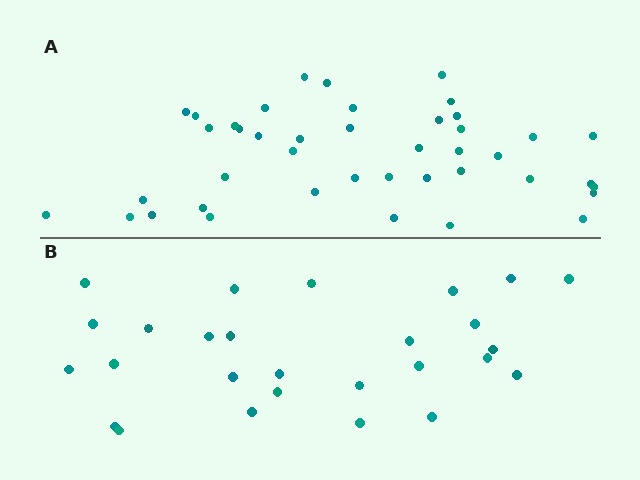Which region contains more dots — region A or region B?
Region A (the top region) has more dots.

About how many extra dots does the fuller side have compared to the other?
Region A has approximately 15 more dots than region B.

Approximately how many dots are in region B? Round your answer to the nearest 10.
About 30 dots. (The exact count is 27, which rounds to 30.)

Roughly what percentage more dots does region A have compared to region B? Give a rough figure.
About 55% more.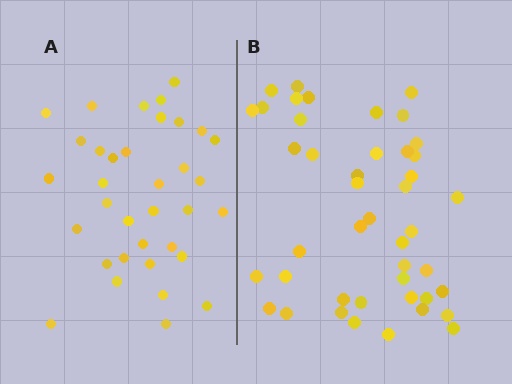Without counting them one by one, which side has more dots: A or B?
Region B (the right region) has more dots.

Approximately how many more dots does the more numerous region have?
Region B has roughly 8 or so more dots than region A.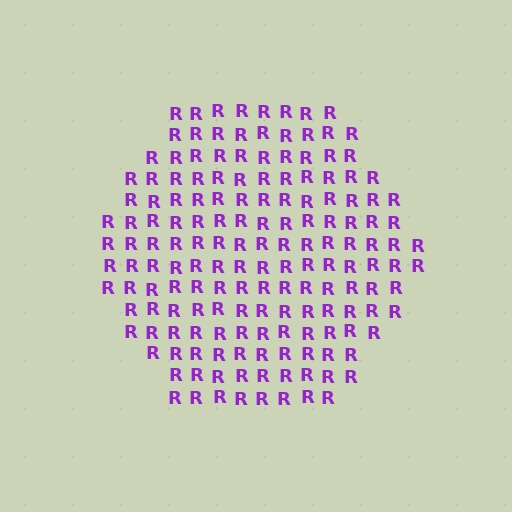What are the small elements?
The small elements are letter R's.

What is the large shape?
The large shape is a hexagon.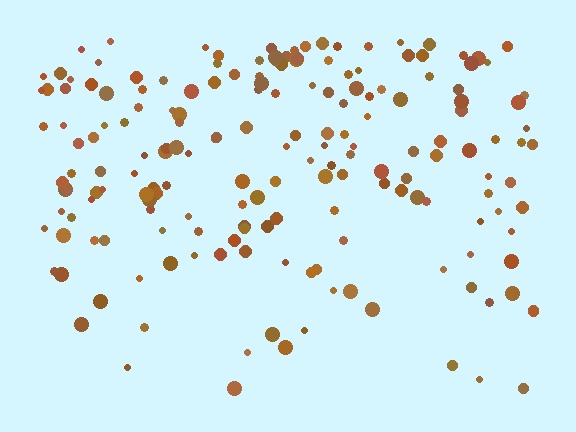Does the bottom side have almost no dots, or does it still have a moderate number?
Still a moderate number, just noticeably fewer than the top.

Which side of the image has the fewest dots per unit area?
The bottom.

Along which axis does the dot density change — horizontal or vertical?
Vertical.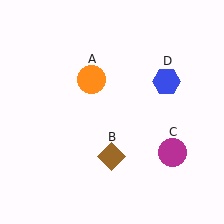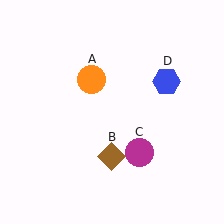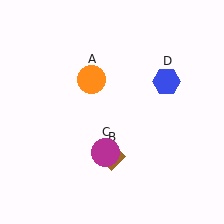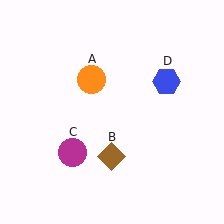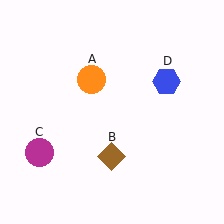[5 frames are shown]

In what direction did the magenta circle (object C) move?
The magenta circle (object C) moved left.